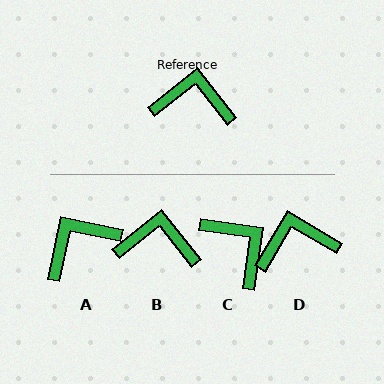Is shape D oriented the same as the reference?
No, it is off by about 21 degrees.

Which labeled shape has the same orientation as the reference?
B.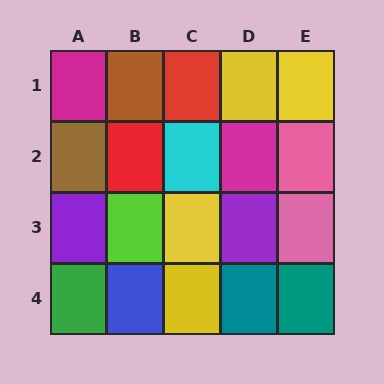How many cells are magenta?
2 cells are magenta.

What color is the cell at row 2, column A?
Brown.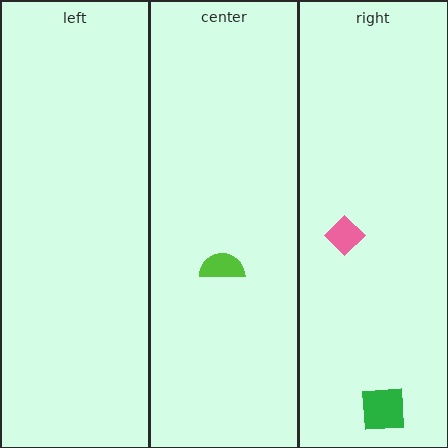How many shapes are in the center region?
1.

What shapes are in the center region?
The lime semicircle.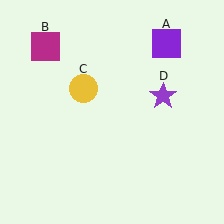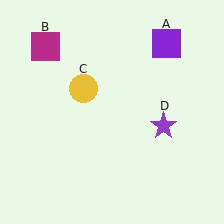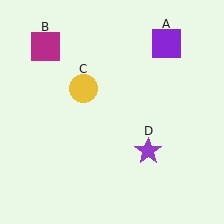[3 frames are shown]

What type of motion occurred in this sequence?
The purple star (object D) rotated clockwise around the center of the scene.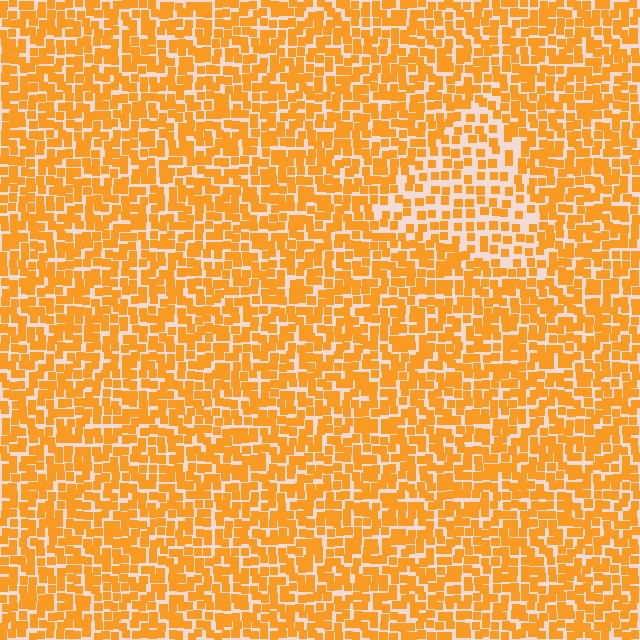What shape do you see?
I see a triangle.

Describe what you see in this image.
The image contains small orange elements arranged at two different densities. A triangle-shaped region is visible where the elements are less densely packed than the surrounding area.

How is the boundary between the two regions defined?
The boundary is defined by a change in element density (approximately 1.7x ratio). All elements are the same color, size, and shape.